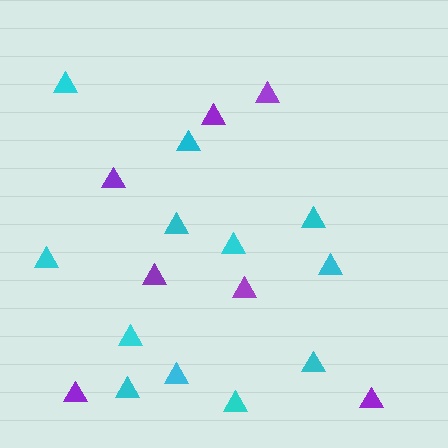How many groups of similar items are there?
There are 2 groups: one group of purple triangles (7) and one group of cyan triangles (12).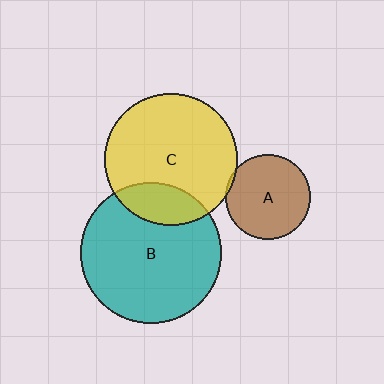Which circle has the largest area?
Circle B (teal).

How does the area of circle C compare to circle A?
Approximately 2.4 times.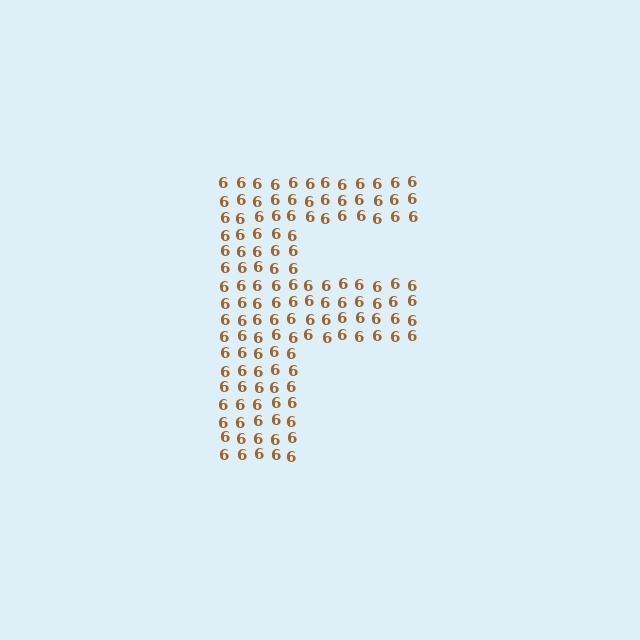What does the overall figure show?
The overall figure shows the letter F.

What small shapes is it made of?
It is made of small digit 6's.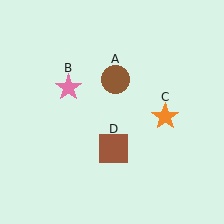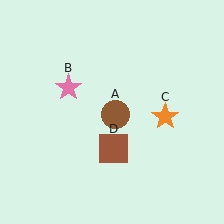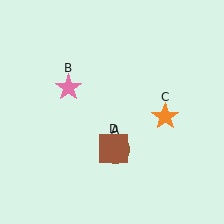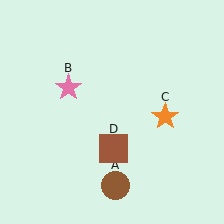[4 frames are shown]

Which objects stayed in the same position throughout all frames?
Pink star (object B) and orange star (object C) and brown square (object D) remained stationary.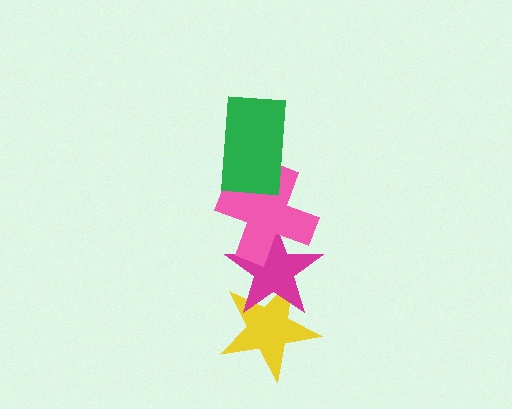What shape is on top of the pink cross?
The green rectangle is on top of the pink cross.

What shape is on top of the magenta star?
The pink cross is on top of the magenta star.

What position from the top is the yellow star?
The yellow star is 4th from the top.